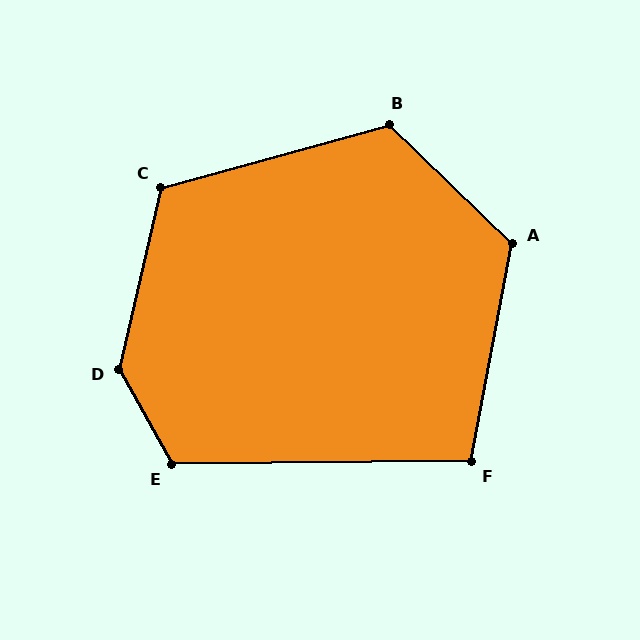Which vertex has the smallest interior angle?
F, at approximately 101 degrees.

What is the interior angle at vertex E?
Approximately 118 degrees (obtuse).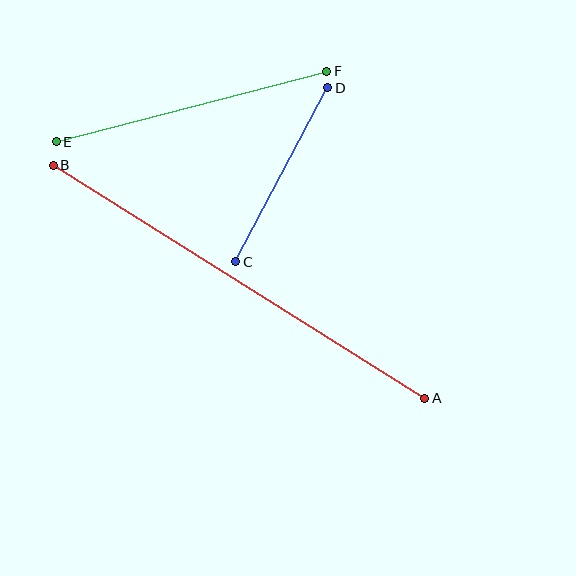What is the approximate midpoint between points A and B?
The midpoint is at approximately (239, 282) pixels.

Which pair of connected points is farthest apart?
Points A and B are farthest apart.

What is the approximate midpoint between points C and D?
The midpoint is at approximately (282, 175) pixels.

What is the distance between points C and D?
The distance is approximately 197 pixels.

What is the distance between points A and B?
The distance is approximately 438 pixels.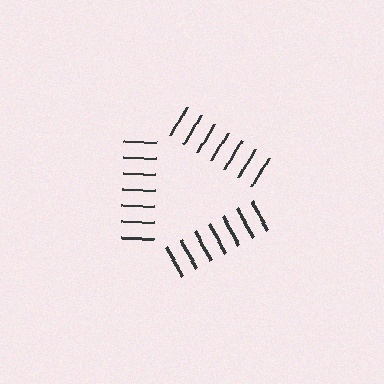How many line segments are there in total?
21 — 7 along each of the 3 edges.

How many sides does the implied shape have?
3 sides — the line-ends trace a triangle.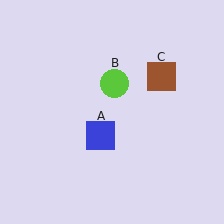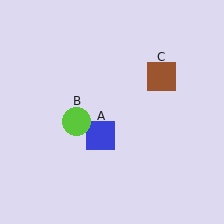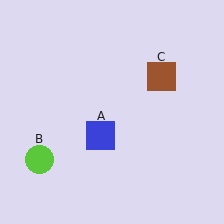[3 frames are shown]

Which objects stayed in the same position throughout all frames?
Blue square (object A) and brown square (object C) remained stationary.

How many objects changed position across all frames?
1 object changed position: lime circle (object B).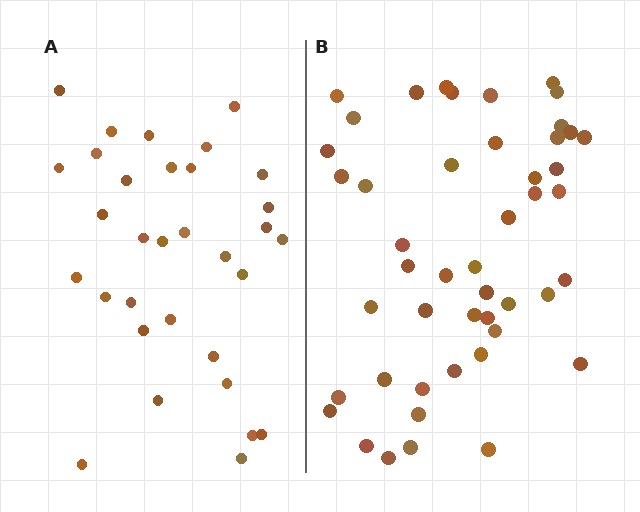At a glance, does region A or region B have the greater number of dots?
Region B (the right region) has more dots.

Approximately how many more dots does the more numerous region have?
Region B has approximately 15 more dots than region A.